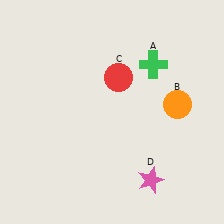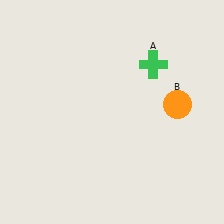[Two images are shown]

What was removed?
The pink star (D), the red circle (C) were removed in Image 2.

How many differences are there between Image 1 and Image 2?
There are 2 differences between the two images.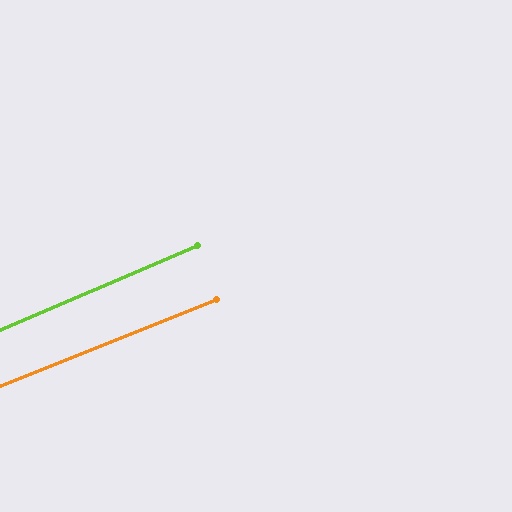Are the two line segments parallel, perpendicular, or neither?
Parallel — their directions differ by only 1.3°.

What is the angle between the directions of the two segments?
Approximately 1 degree.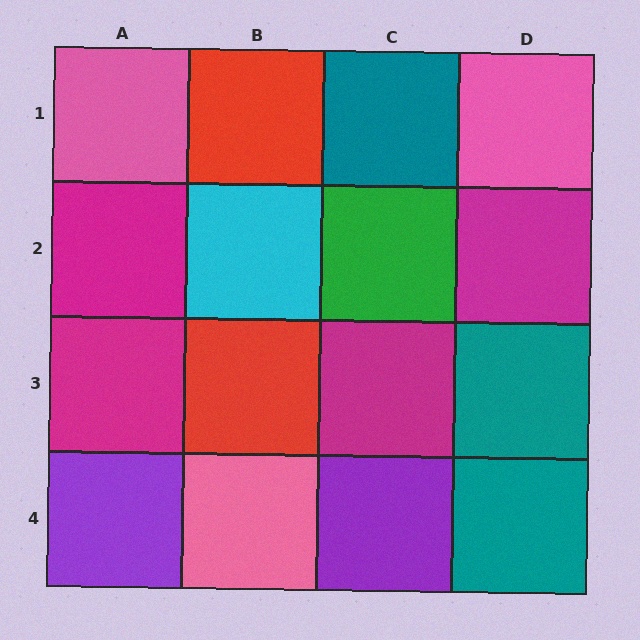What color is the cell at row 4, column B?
Pink.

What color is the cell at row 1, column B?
Red.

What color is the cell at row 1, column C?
Teal.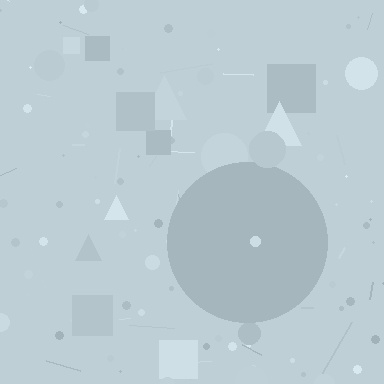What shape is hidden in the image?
A circle is hidden in the image.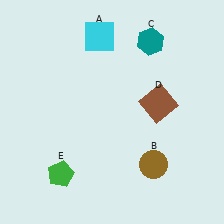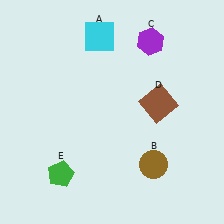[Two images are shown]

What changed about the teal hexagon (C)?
In Image 1, C is teal. In Image 2, it changed to purple.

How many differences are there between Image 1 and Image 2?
There is 1 difference between the two images.